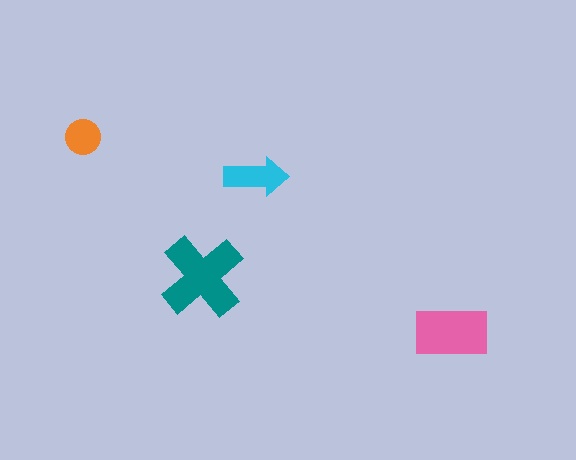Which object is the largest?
The teal cross.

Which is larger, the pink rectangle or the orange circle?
The pink rectangle.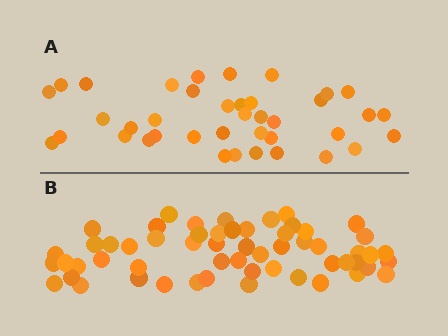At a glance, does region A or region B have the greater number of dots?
Region B (the bottom region) has more dots.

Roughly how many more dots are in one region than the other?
Region B has approximately 20 more dots than region A.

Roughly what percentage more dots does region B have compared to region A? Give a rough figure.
About 45% more.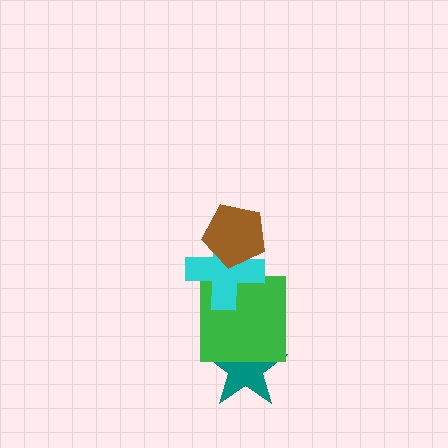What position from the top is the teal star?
The teal star is 4th from the top.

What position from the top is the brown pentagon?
The brown pentagon is 1st from the top.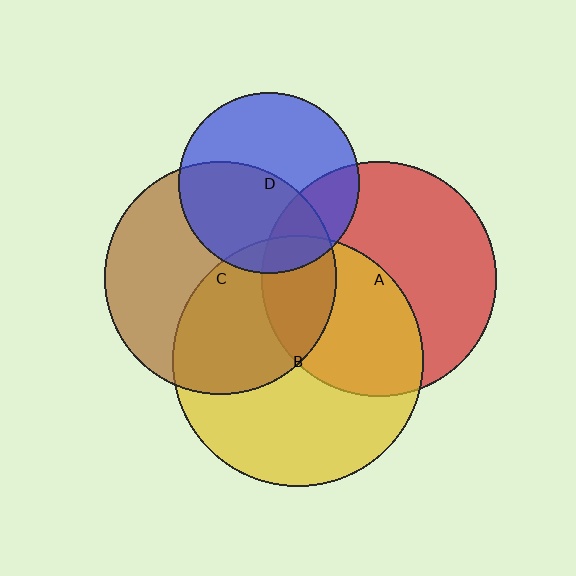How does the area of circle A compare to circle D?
Approximately 1.7 times.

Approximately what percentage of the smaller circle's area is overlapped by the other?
Approximately 50%.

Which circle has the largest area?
Circle B (yellow).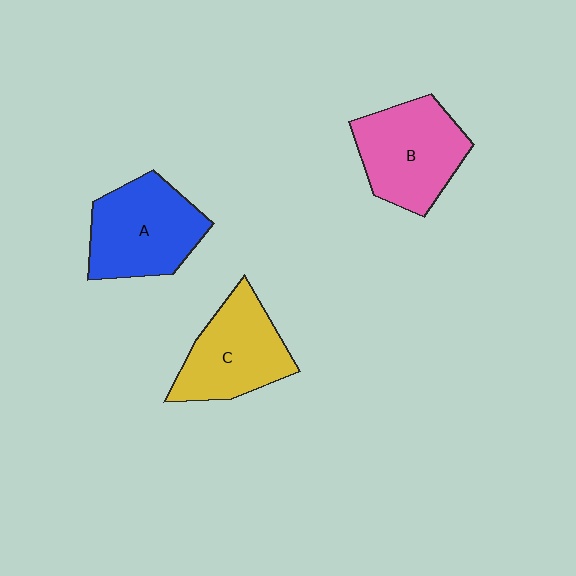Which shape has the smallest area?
Shape C (yellow).